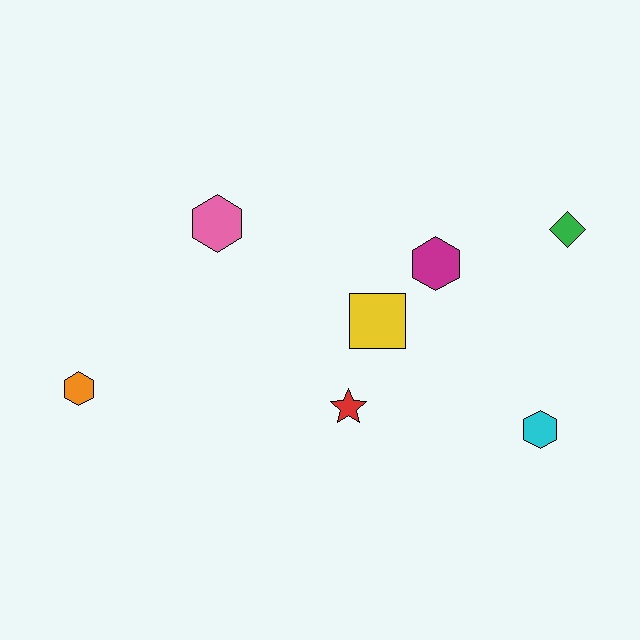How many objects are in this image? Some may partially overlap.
There are 7 objects.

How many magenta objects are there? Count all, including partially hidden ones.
There is 1 magenta object.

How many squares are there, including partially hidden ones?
There is 1 square.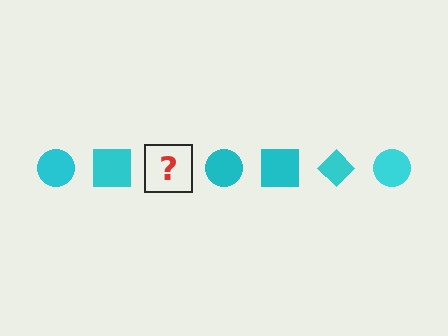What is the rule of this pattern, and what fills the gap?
The rule is that the pattern cycles through circle, square, diamond shapes in cyan. The gap should be filled with a cyan diamond.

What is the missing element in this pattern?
The missing element is a cyan diamond.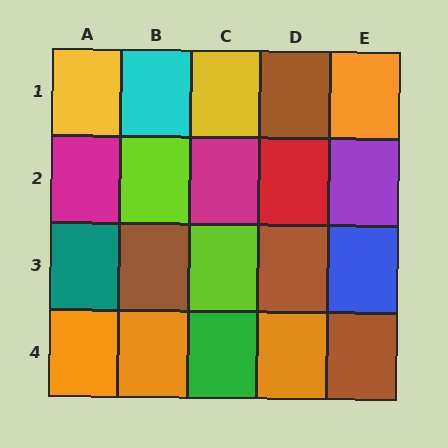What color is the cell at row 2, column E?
Purple.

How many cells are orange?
4 cells are orange.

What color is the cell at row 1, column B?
Cyan.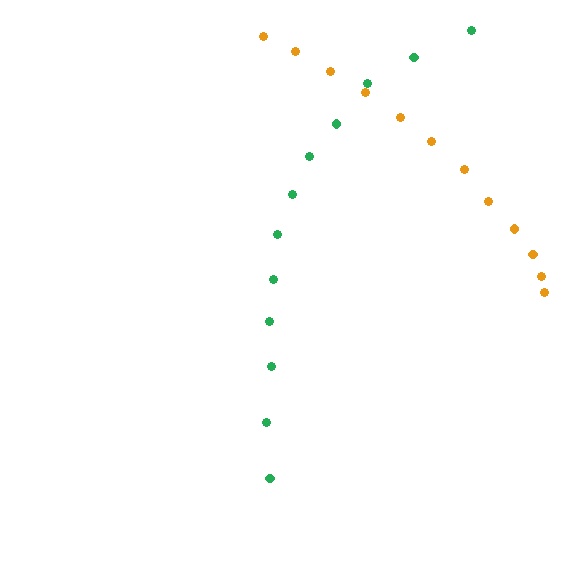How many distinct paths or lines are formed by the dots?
There are 2 distinct paths.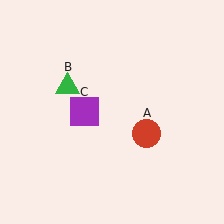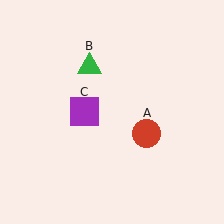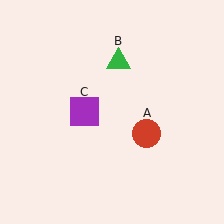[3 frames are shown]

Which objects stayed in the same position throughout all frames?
Red circle (object A) and purple square (object C) remained stationary.